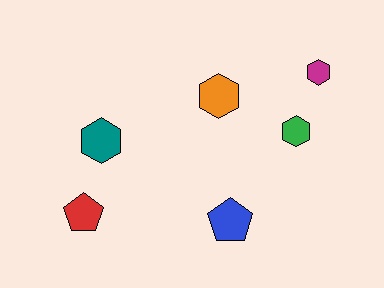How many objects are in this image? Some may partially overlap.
There are 6 objects.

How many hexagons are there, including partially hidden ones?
There are 4 hexagons.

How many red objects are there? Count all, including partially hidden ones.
There is 1 red object.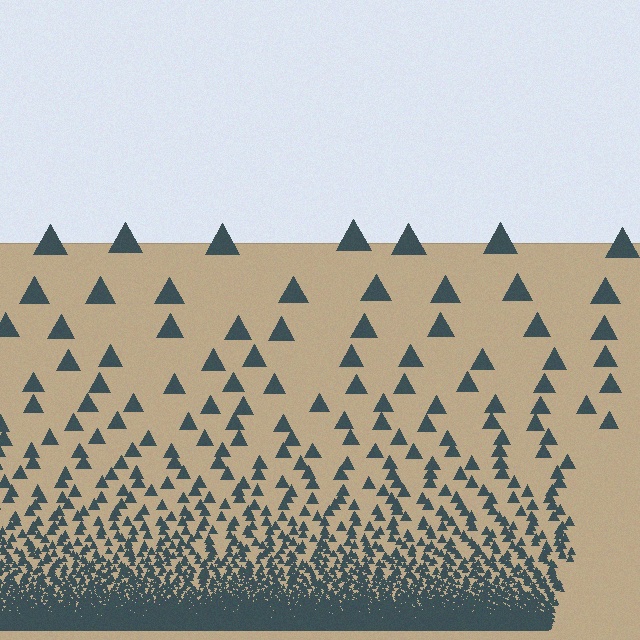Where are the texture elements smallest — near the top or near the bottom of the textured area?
Near the bottom.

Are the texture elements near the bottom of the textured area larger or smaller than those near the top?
Smaller. The gradient is inverted — elements near the bottom are smaller and denser.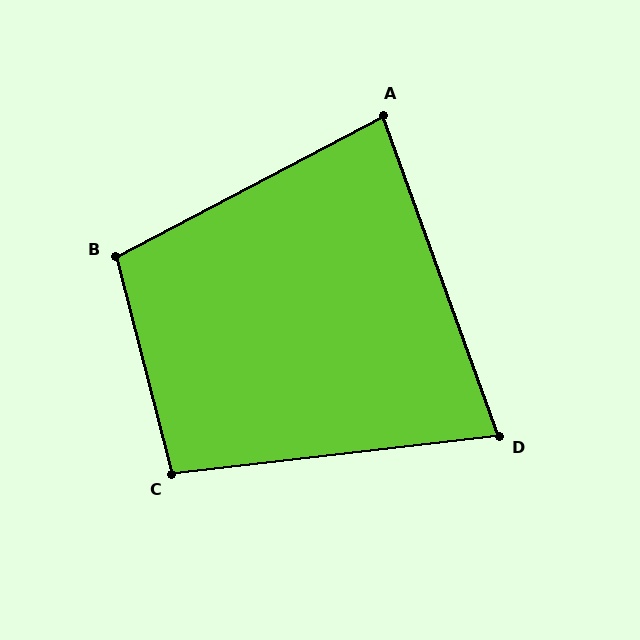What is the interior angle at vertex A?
Approximately 82 degrees (acute).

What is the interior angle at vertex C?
Approximately 98 degrees (obtuse).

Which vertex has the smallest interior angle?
D, at approximately 77 degrees.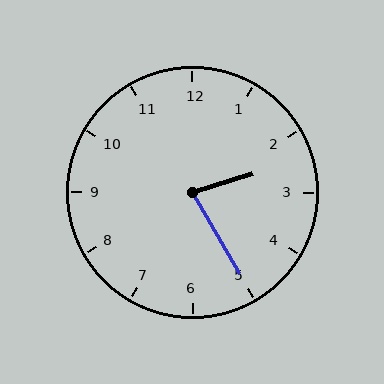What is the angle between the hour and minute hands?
Approximately 78 degrees.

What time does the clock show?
2:25.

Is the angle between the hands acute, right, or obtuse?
It is acute.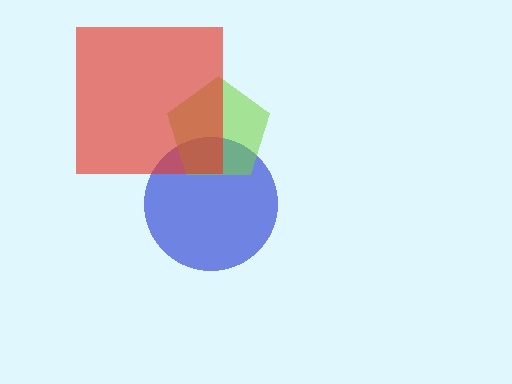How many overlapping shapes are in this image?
There are 3 overlapping shapes in the image.